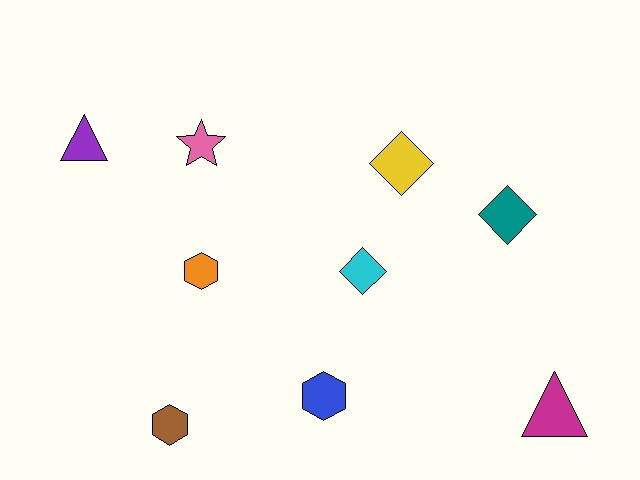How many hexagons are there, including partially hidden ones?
There are 3 hexagons.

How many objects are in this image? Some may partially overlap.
There are 9 objects.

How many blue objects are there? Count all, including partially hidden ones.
There is 1 blue object.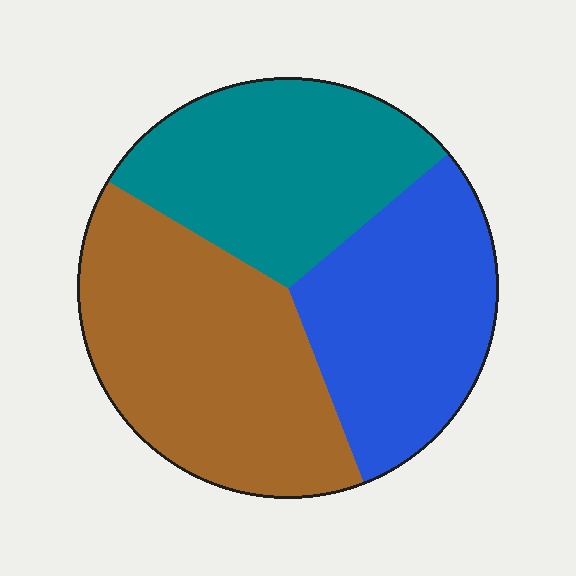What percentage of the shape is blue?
Blue takes up about one third (1/3) of the shape.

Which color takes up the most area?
Brown, at roughly 40%.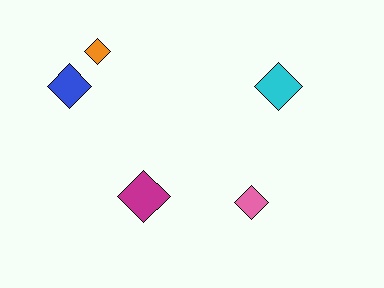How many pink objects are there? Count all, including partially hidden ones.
There is 1 pink object.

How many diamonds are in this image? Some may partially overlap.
There are 5 diamonds.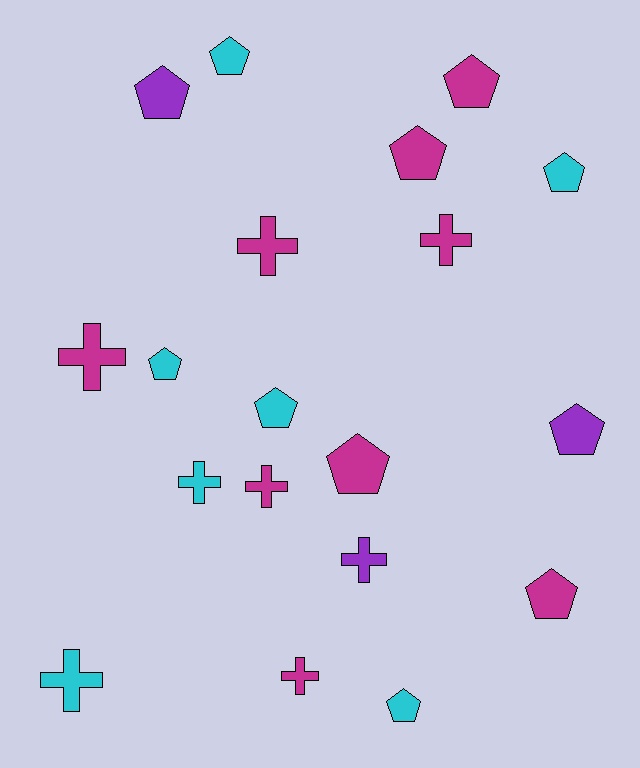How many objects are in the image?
There are 19 objects.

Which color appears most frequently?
Magenta, with 9 objects.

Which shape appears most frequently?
Pentagon, with 11 objects.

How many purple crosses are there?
There is 1 purple cross.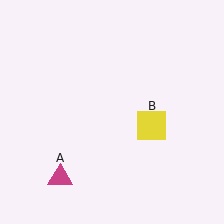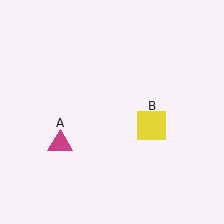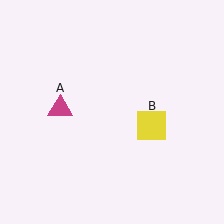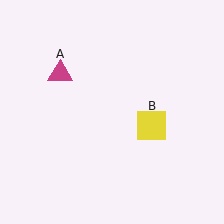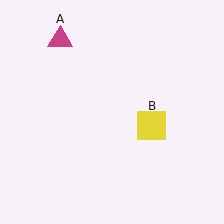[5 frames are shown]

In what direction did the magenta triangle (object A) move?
The magenta triangle (object A) moved up.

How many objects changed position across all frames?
1 object changed position: magenta triangle (object A).